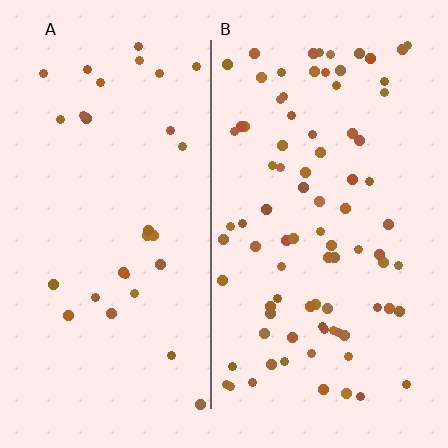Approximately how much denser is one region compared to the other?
Approximately 2.8× — region B over region A.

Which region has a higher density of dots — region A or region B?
B (the right).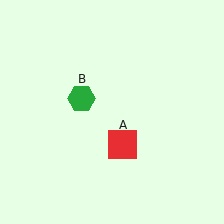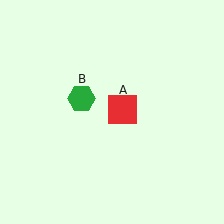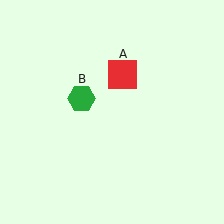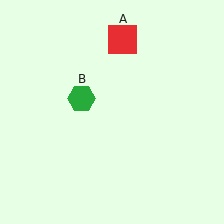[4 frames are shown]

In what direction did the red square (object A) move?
The red square (object A) moved up.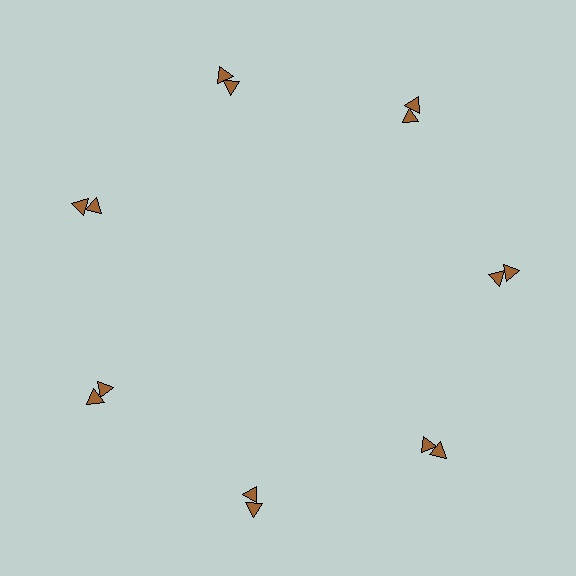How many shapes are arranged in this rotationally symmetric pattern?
There are 14 shapes, arranged in 7 groups of 2.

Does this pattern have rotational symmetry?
Yes, this pattern has 7-fold rotational symmetry. It looks the same after rotating 51 degrees around the center.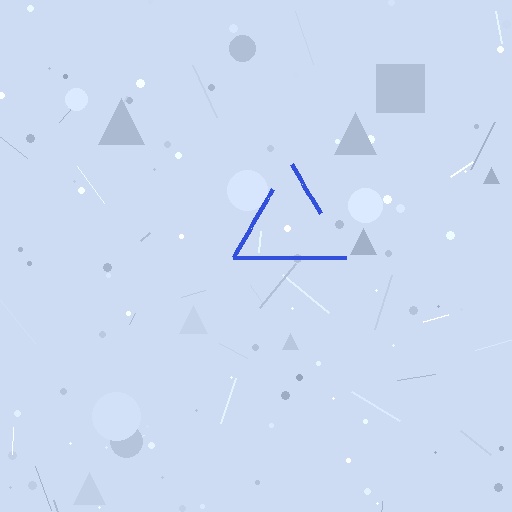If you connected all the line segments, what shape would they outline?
They would outline a triangle.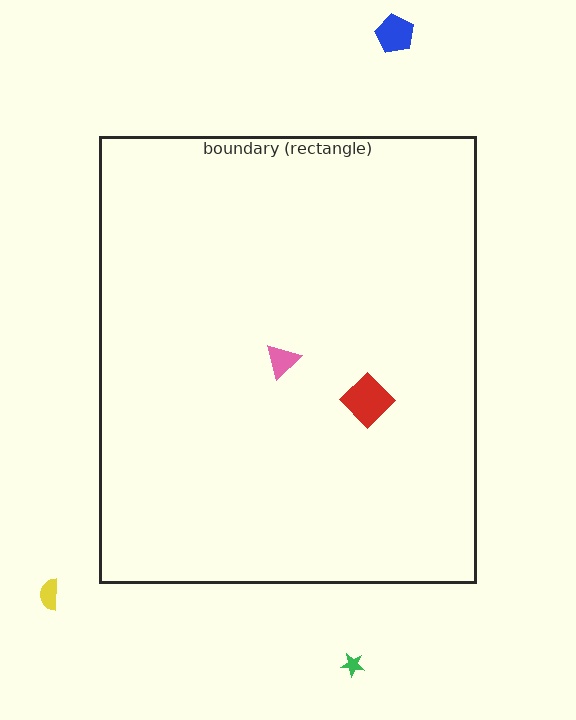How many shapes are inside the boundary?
2 inside, 3 outside.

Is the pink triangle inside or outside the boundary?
Inside.